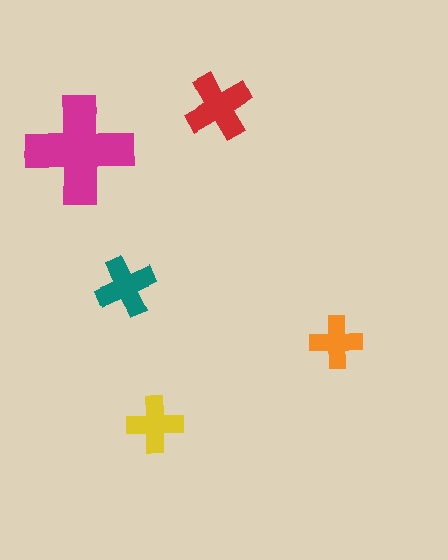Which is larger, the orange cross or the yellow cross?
The yellow one.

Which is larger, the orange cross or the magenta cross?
The magenta one.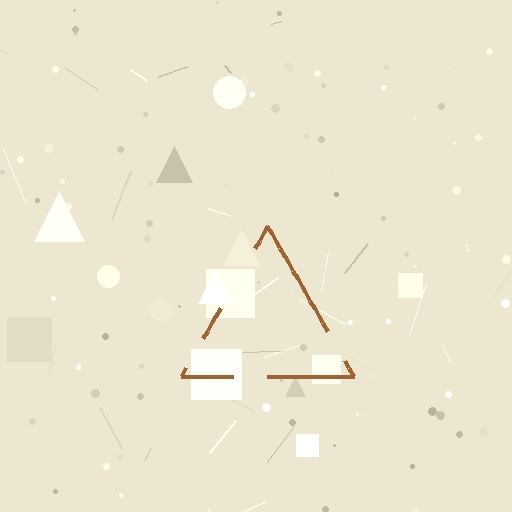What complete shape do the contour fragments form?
The contour fragments form a triangle.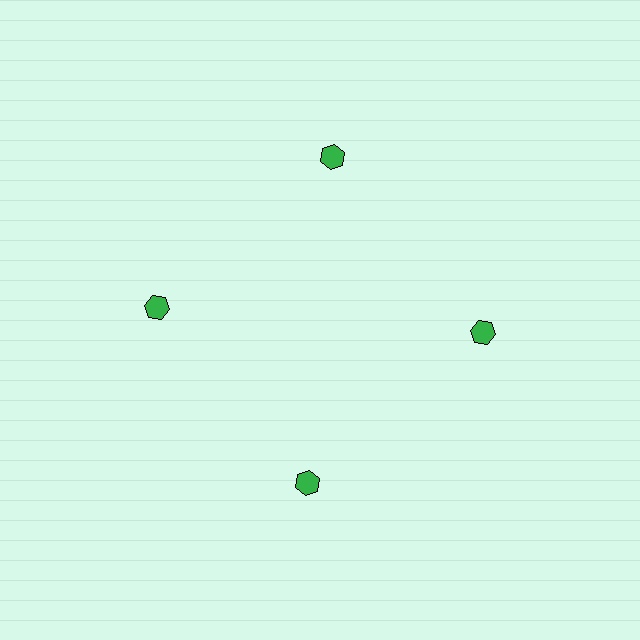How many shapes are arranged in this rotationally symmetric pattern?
There are 4 shapes, arranged in 4 groups of 1.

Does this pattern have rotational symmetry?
Yes, this pattern has 4-fold rotational symmetry. It looks the same after rotating 90 degrees around the center.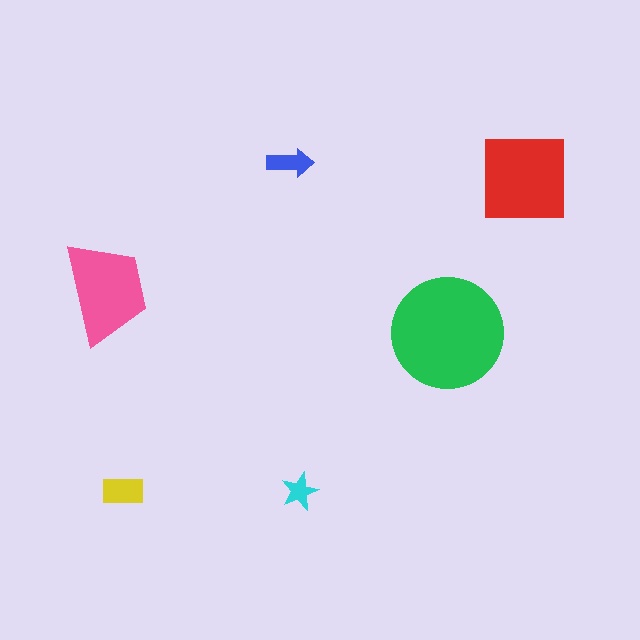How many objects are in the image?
There are 6 objects in the image.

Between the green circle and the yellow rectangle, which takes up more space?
The green circle.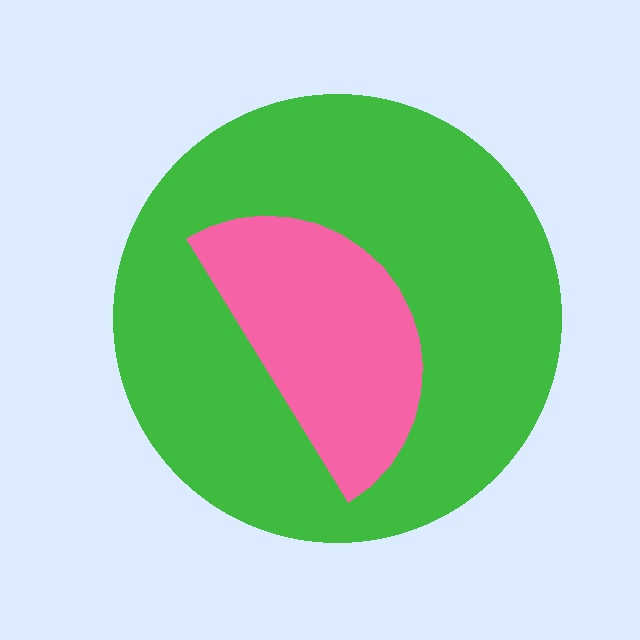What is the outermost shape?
The green circle.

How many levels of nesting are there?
2.